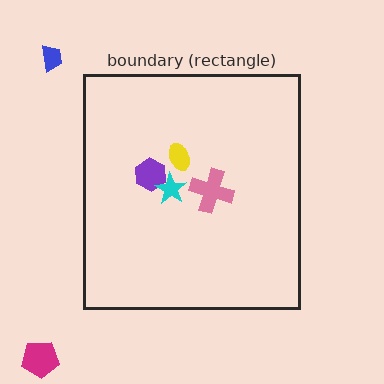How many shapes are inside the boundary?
4 inside, 2 outside.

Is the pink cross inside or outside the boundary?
Inside.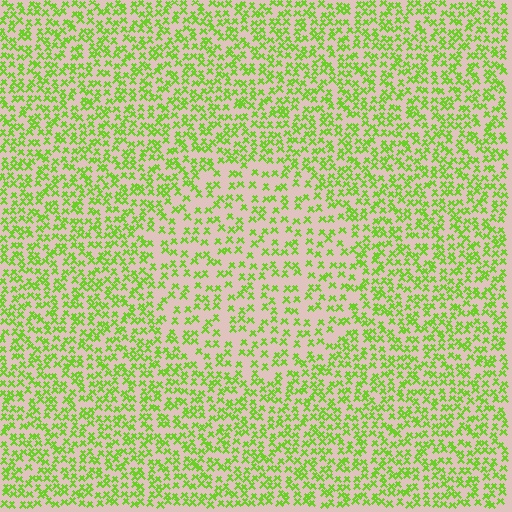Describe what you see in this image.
The image contains small lime elements arranged at two different densities. A circle-shaped region is visible where the elements are less densely packed than the surrounding area.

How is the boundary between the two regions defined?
The boundary is defined by a change in element density (approximately 1.7x ratio). All elements are the same color, size, and shape.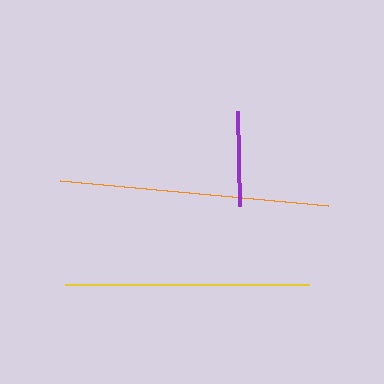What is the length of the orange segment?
The orange segment is approximately 269 pixels long.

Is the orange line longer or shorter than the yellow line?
The orange line is longer than the yellow line.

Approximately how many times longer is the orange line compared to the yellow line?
The orange line is approximately 1.1 times the length of the yellow line.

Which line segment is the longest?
The orange line is the longest at approximately 269 pixels.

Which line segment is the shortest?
The purple line is the shortest at approximately 96 pixels.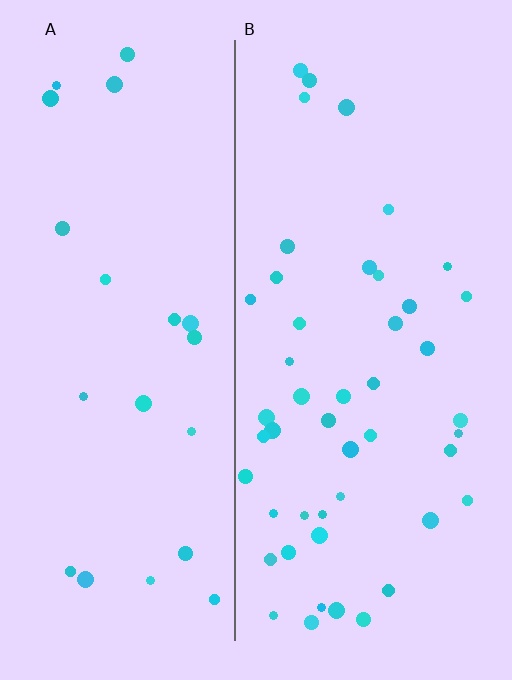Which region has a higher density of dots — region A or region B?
B (the right).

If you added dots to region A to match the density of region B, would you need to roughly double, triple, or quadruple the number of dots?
Approximately double.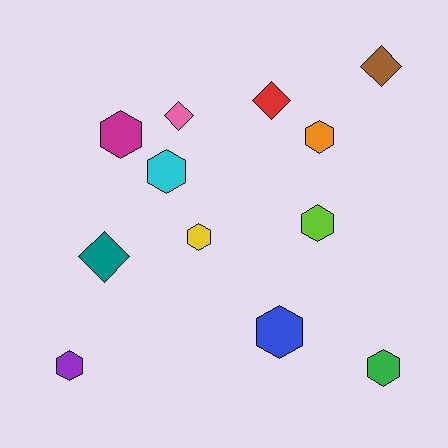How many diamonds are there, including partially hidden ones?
There are 4 diamonds.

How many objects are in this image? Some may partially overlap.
There are 12 objects.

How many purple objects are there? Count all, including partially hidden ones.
There is 1 purple object.